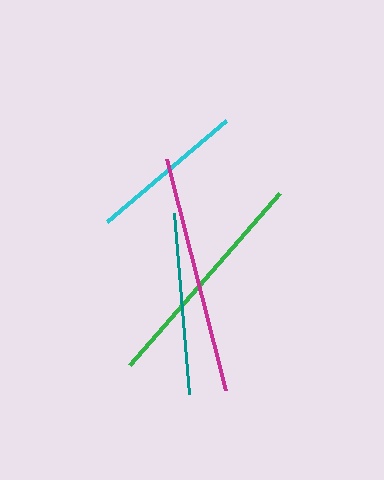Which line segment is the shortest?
The cyan line is the shortest at approximately 156 pixels.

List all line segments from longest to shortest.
From longest to shortest: magenta, green, teal, cyan.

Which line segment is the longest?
The magenta line is the longest at approximately 238 pixels.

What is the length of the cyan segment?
The cyan segment is approximately 156 pixels long.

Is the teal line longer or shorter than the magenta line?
The magenta line is longer than the teal line.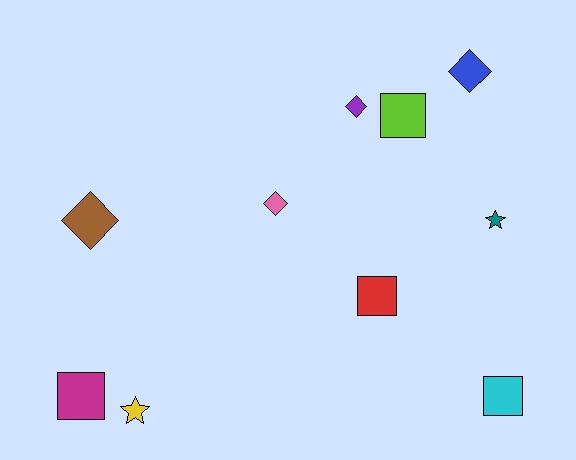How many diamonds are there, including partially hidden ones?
There are 4 diamonds.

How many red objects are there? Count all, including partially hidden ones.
There is 1 red object.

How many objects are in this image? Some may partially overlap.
There are 10 objects.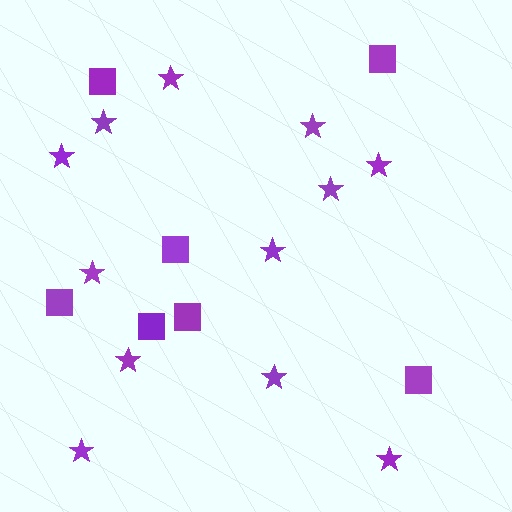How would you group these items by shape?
There are 2 groups: one group of squares (7) and one group of stars (12).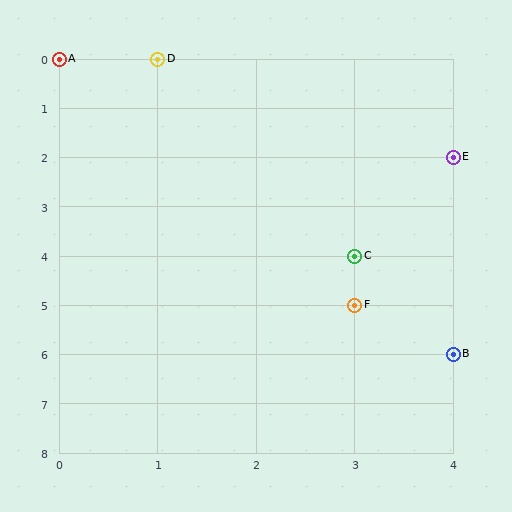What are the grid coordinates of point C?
Point C is at grid coordinates (3, 4).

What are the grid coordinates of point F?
Point F is at grid coordinates (3, 5).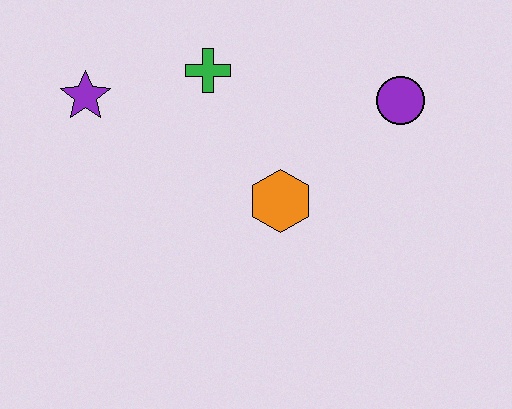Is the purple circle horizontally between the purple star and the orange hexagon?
No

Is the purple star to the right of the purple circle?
No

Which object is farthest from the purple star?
The purple circle is farthest from the purple star.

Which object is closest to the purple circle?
The orange hexagon is closest to the purple circle.